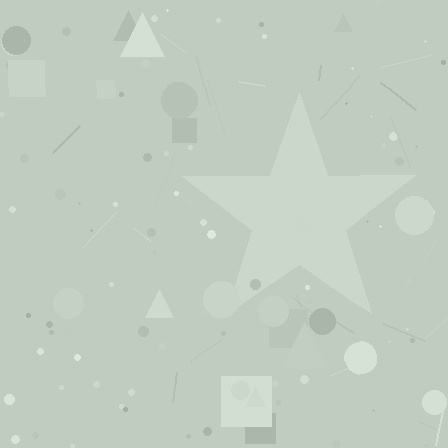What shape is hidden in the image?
A star is hidden in the image.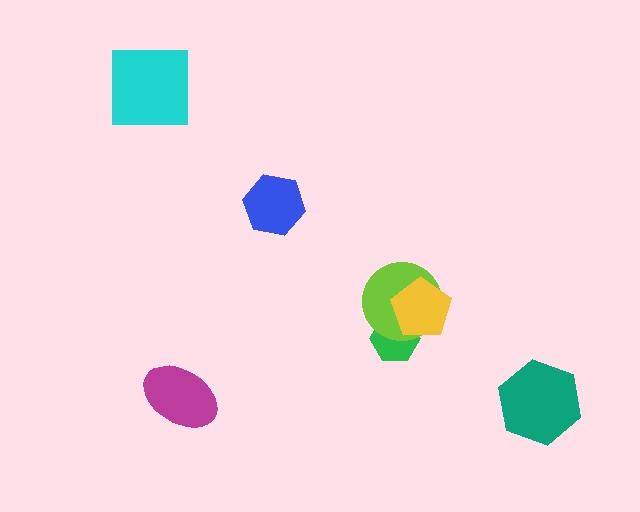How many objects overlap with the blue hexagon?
0 objects overlap with the blue hexagon.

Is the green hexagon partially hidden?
Yes, it is partially covered by another shape.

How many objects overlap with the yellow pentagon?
2 objects overlap with the yellow pentagon.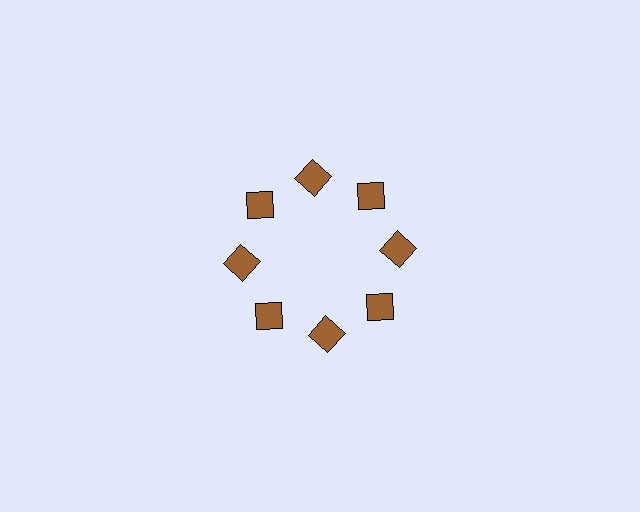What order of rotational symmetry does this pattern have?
This pattern has 8-fold rotational symmetry.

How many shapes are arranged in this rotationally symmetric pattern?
There are 8 shapes, arranged in 8 groups of 1.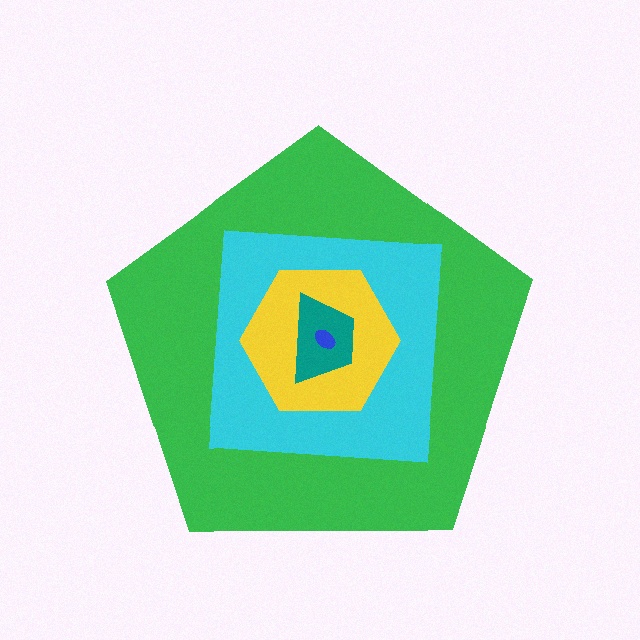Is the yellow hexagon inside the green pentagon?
Yes.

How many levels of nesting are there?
5.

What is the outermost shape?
The green pentagon.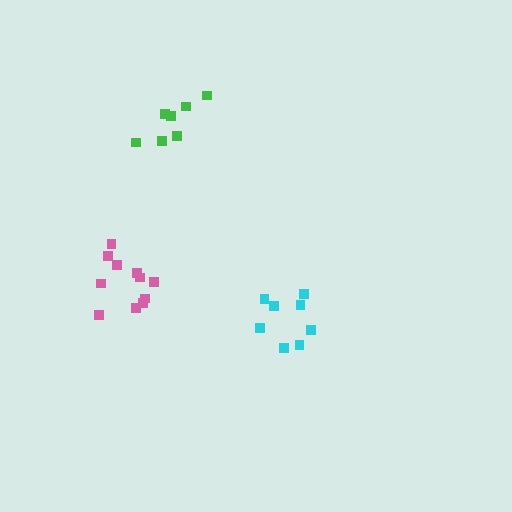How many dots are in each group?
Group 1: 11 dots, Group 2: 8 dots, Group 3: 7 dots (26 total).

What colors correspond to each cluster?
The clusters are colored: pink, cyan, green.